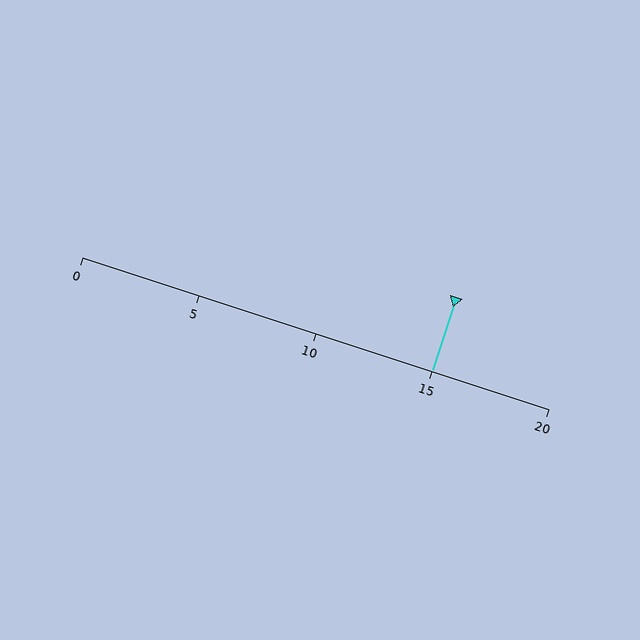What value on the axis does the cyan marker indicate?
The marker indicates approximately 15.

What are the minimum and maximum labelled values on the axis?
The axis runs from 0 to 20.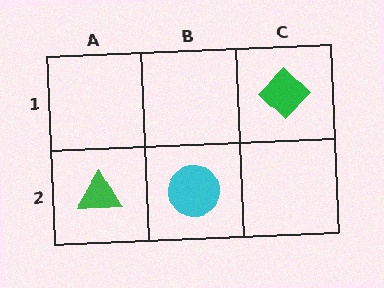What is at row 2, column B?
A cyan circle.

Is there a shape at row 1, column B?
No, that cell is empty.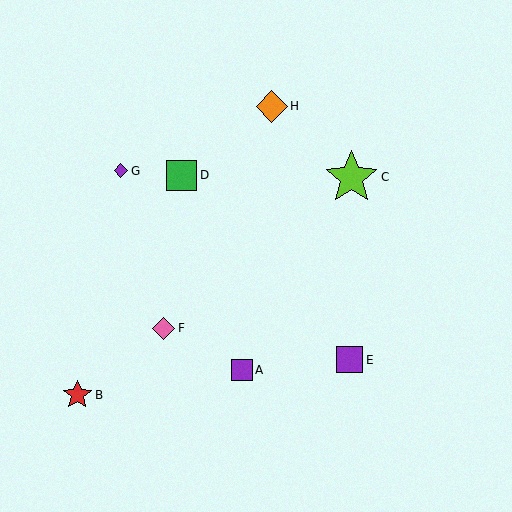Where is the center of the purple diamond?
The center of the purple diamond is at (121, 171).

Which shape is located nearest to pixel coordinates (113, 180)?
The purple diamond (labeled G) at (121, 171) is nearest to that location.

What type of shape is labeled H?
Shape H is an orange diamond.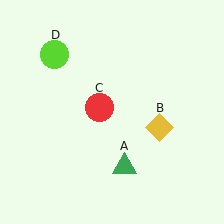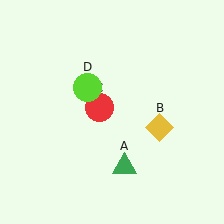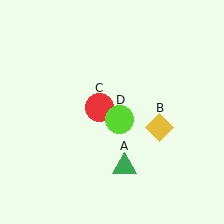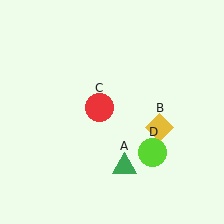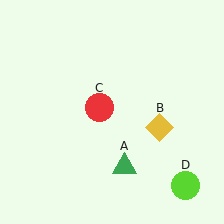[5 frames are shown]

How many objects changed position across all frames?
1 object changed position: lime circle (object D).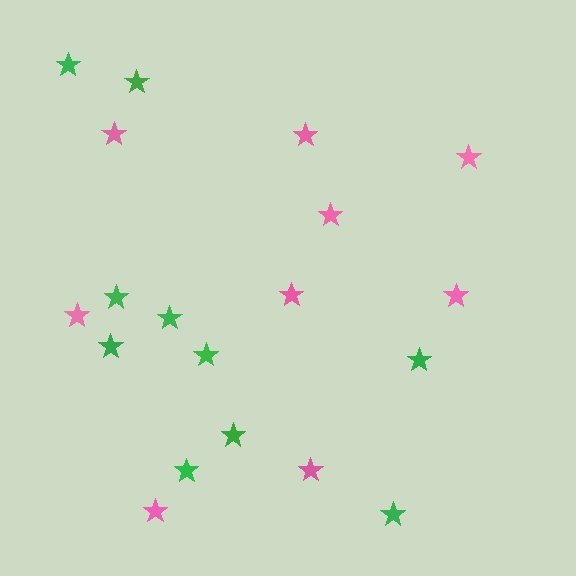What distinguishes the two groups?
There are 2 groups: one group of pink stars (9) and one group of green stars (10).